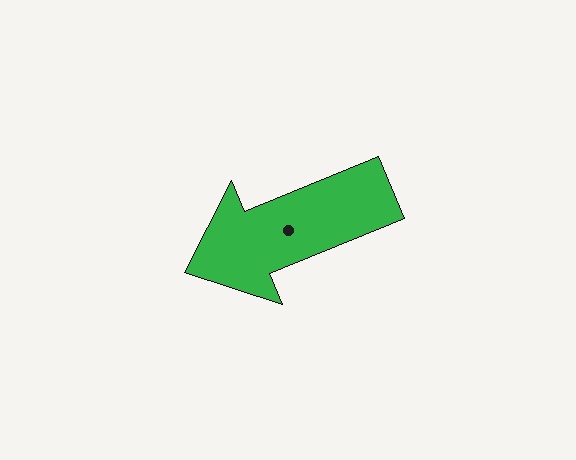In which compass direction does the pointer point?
West.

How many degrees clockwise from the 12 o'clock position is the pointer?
Approximately 248 degrees.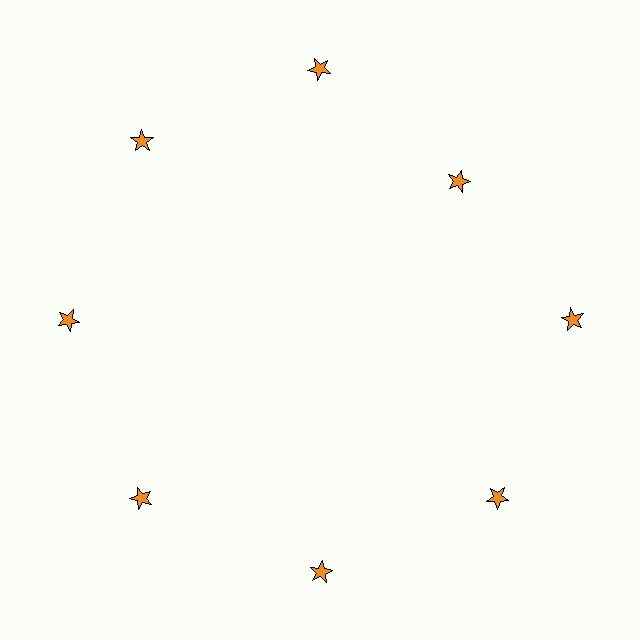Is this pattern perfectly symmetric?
No. The 8 orange stars are arranged in a ring, but one element near the 2 o'clock position is pulled inward toward the center, breaking the 8-fold rotational symmetry.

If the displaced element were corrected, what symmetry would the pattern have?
It would have 8-fold rotational symmetry — the pattern would map onto itself every 45 degrees.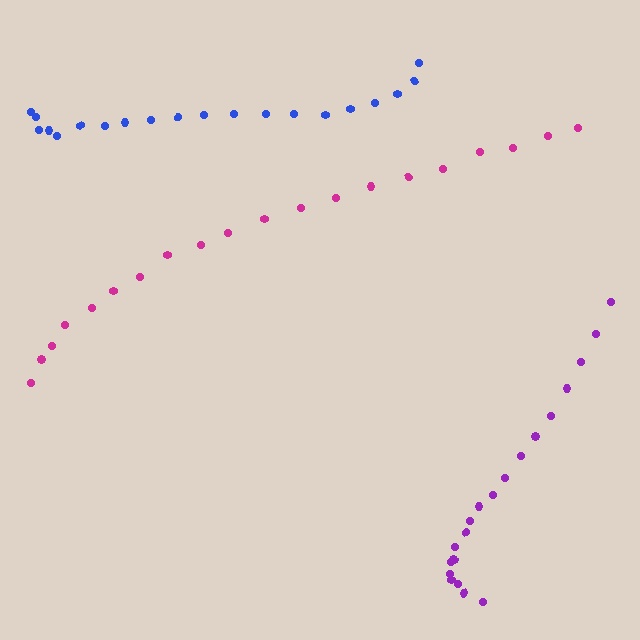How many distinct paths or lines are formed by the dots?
There are 3 distinct paths.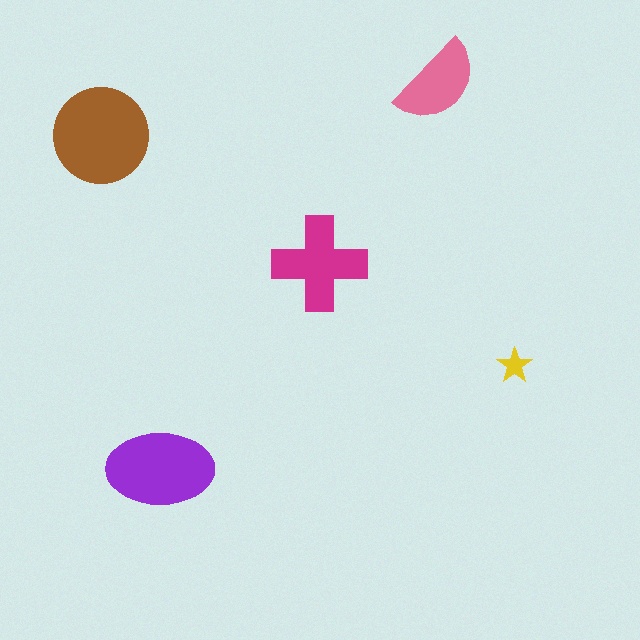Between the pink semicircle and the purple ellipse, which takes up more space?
The purple ellipse.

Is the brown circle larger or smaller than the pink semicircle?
Larger.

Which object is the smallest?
The yellow star.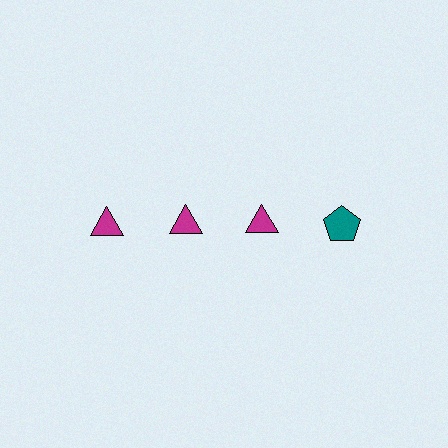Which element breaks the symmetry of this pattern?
The teal pentagon in the top row, second from right column breaks the symmetry. All other shapes are magenta triangles.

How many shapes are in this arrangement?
There are 4 shapes arranged in a grid pattern.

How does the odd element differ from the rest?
It differs in both color (teal instead of magenta) and shape (pentagon instead of triangle).